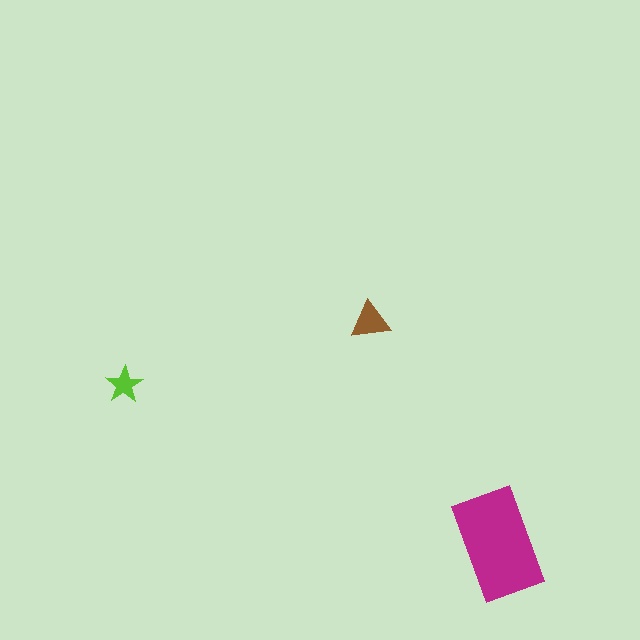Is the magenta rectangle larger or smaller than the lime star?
Larger.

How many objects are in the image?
There are 3 objects in the image.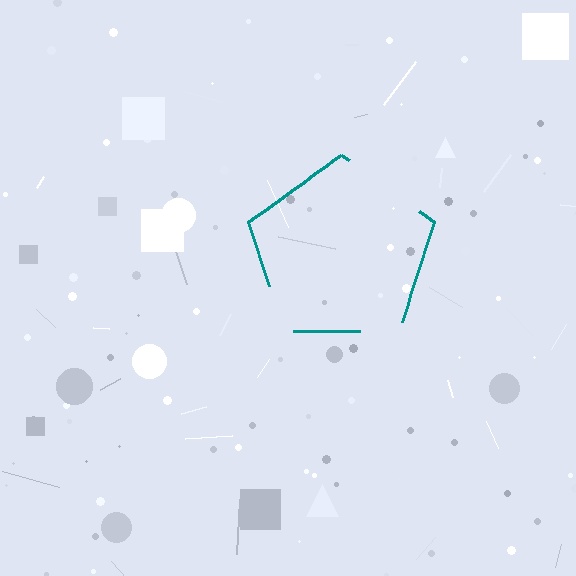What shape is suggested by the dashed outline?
The dashed outline suggests a pentagon.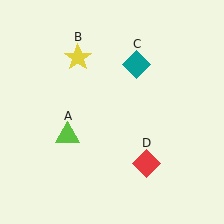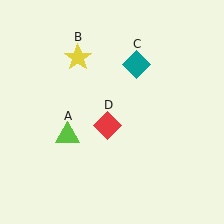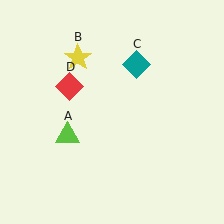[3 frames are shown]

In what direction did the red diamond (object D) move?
The red diamond (object D) moved up and to the left.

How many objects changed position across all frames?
1 object changed position: red diamond (object D).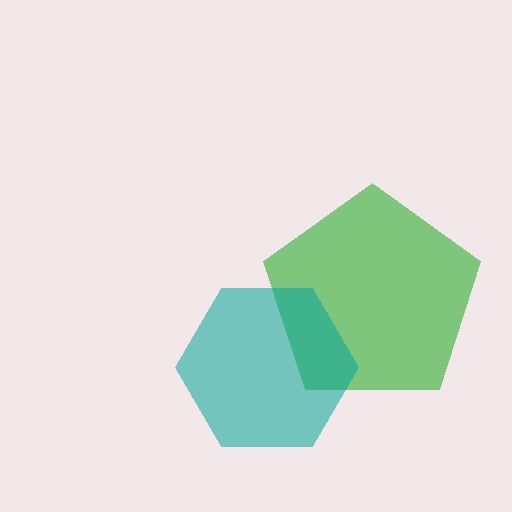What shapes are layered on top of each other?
The layered shapes are: a green pentagon, a teal hexagon.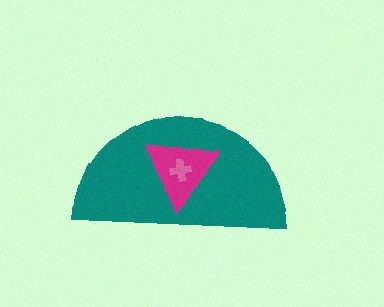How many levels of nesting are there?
3.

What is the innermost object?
The pink cross.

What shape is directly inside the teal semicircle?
The magenta triangle.